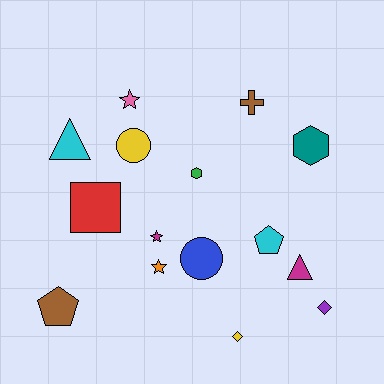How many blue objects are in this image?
There is 1 blue object.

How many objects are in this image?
There are 15 objects.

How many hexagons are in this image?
There are 2 hexagons.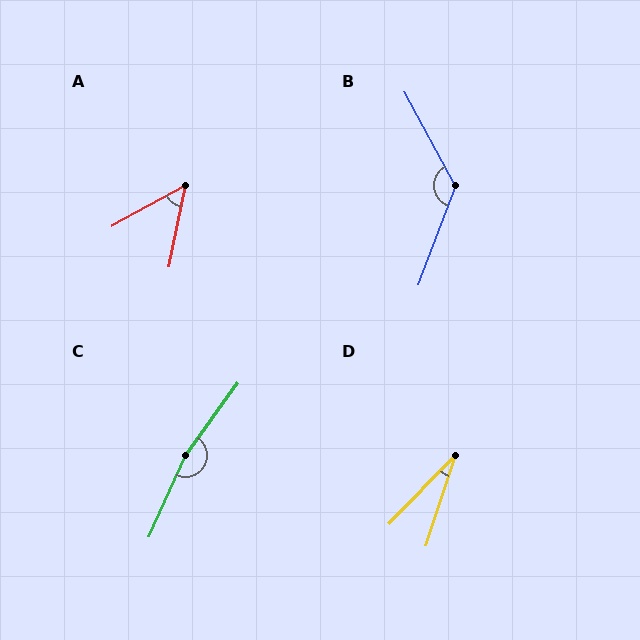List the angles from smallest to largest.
D (26°), A (50°), B (131°), C (168°).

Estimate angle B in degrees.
Approximately 131 degrees.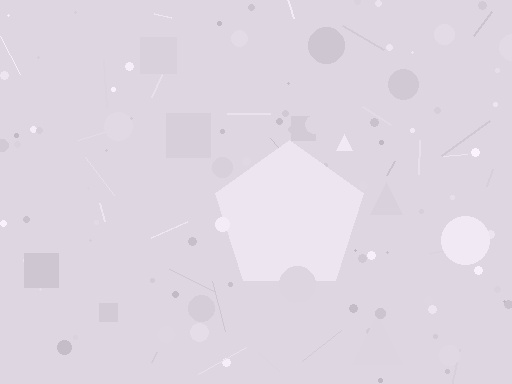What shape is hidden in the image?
A pentagon is hidden in the image.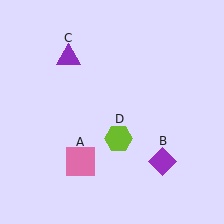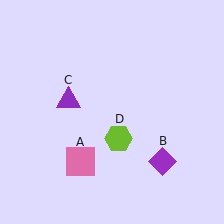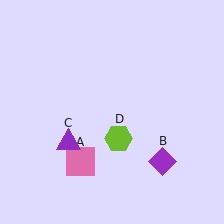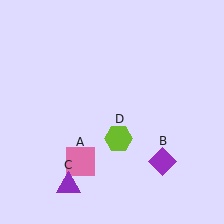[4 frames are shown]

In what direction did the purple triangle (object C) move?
The purple triangle (object C) moved down.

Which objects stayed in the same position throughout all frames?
Pink square (object A) and purple diamond (object B) and lime hexagon (object D) remained stationary.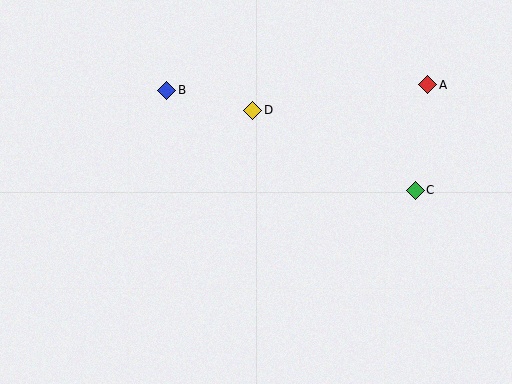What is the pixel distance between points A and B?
The distance between A and B is 261 pixels.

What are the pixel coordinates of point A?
Point A is at (428, 85).